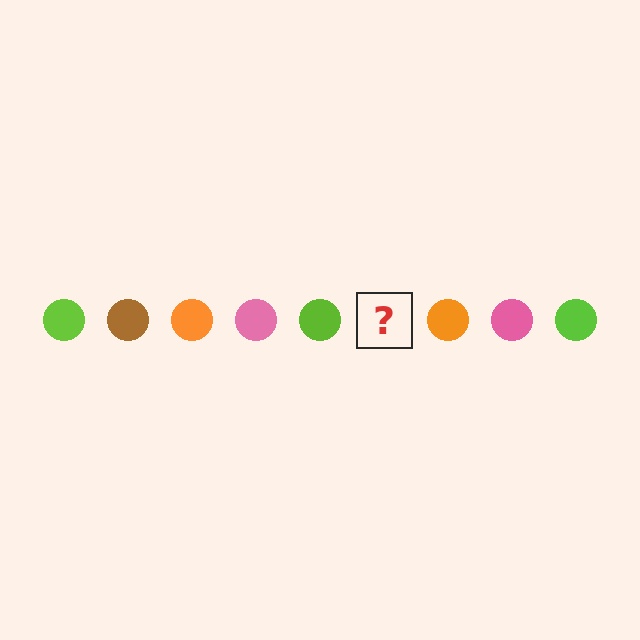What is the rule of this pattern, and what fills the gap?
The rule is that the pattern cycles through lime, brown, orange, pink circles. The gap should be filled with a brown circle.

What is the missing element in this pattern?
The missing element is a brown circle.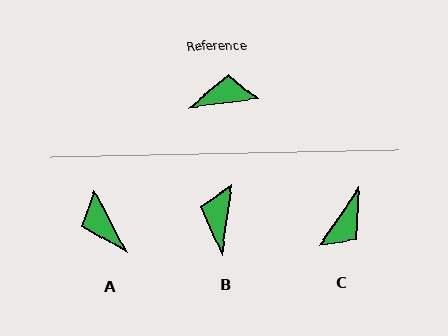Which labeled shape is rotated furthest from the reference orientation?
C, about 131 degrees away.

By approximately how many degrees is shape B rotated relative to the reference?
Approximately 75 degrees counter-clockwise.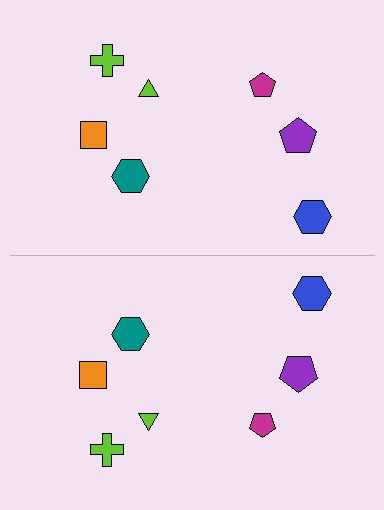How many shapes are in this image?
There are 14 shapes in this image.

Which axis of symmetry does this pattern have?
The pattern has a horizontal axis of symmetry running through the center of the image.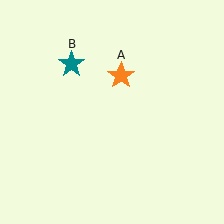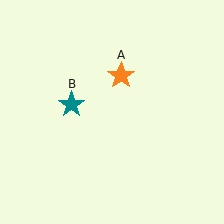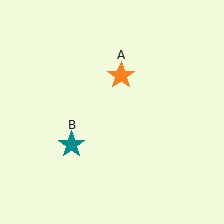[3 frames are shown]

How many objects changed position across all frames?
1 object changed position: teal star (object B).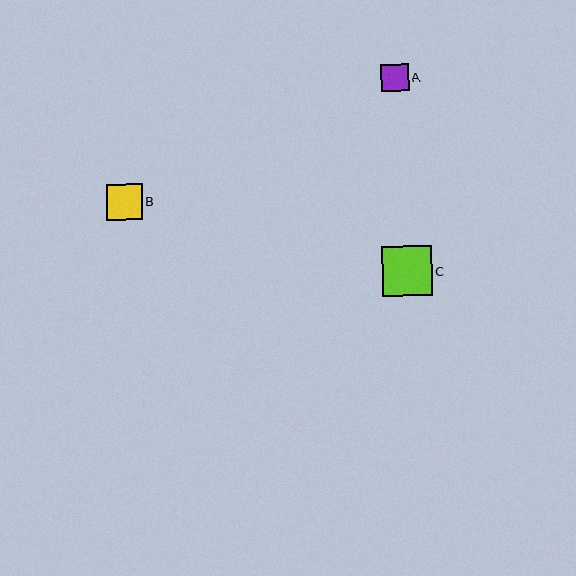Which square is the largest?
Square C is the largest with a size of approximately 50 pixels.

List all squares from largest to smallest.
From largest to smallest: C, B, A.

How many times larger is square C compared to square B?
Square C is approximately 1.4 times the size of square B.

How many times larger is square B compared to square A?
Square B is approximately 1.3 times the size of square A.